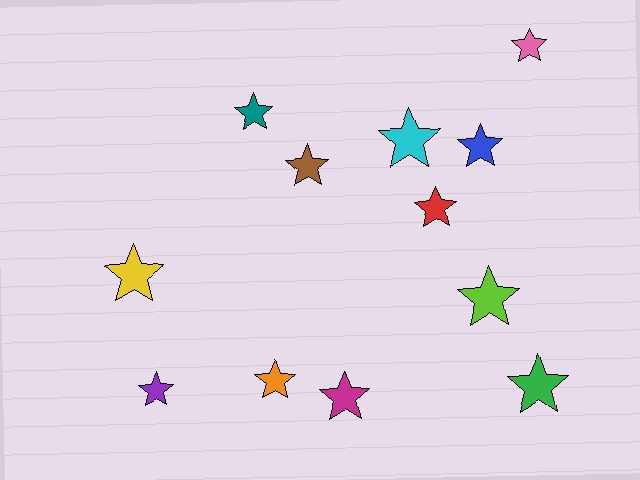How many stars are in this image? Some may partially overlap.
There are 12 stars.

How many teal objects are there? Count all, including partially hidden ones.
There is 1 teal object.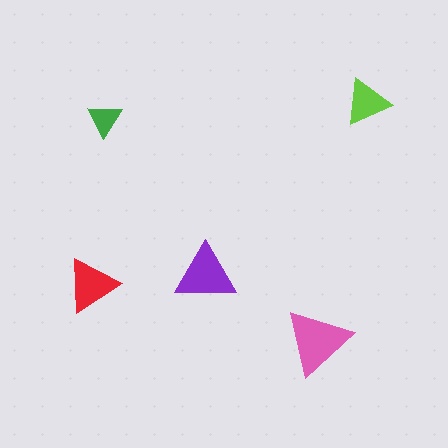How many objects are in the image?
There are 5 objects in the image.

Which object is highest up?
The lime triangle is topmost.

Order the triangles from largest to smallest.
the pink one, the purple one, the red one, the lime one, the green one.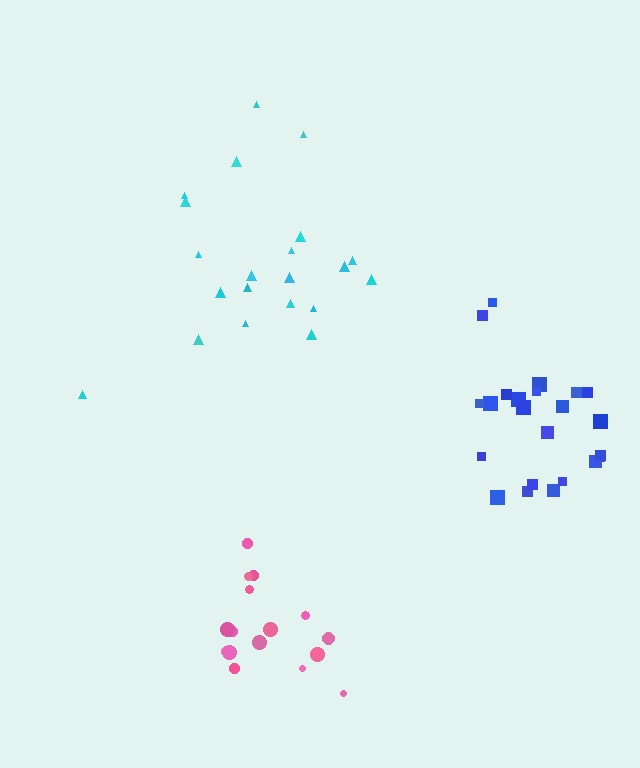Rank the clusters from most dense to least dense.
pink, blue, cyan.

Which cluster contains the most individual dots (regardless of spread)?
Blue (23).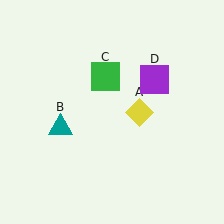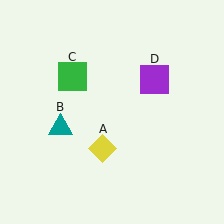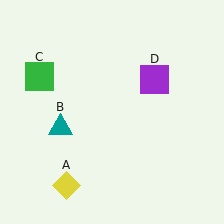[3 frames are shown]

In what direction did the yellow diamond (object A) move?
The yellow diamond (object A) moved down and to the left.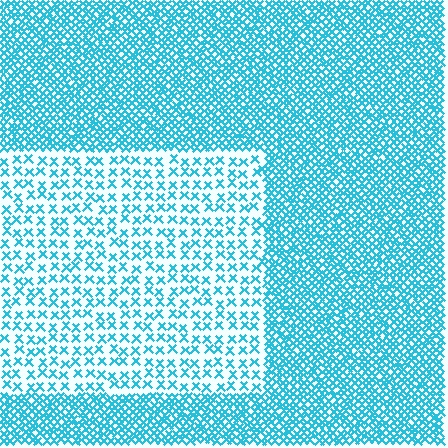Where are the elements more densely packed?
The elements are more densely packed outside the rectangle boundary.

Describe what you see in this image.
The image contains small cyan elements arranged at two different densities. A rectangle-shaped region is visible where the elements are less densely packed than the surrounding area.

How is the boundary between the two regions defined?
The boundary is defined by a change in element density (approximately 2.8x ratio). All elements are the same color, size, and shape.